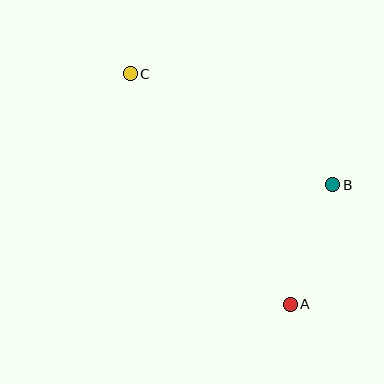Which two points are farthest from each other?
Points A and C are farthest from each other.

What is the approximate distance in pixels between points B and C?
The distance between B and C is approximately 231 pixels.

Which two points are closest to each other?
Points A and B are closest to each other.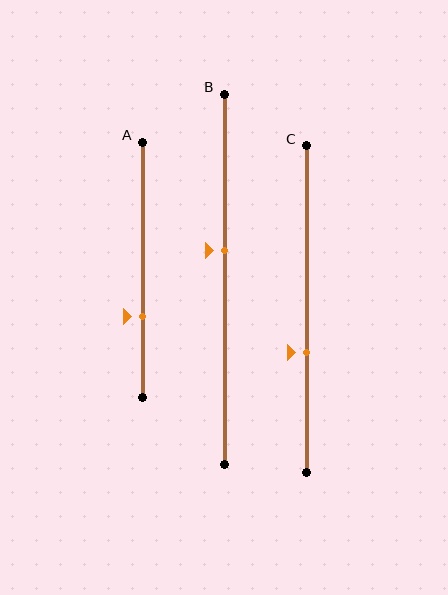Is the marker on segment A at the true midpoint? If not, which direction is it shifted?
No, the marker on segment A is shifted downward by about 18% of the segment length.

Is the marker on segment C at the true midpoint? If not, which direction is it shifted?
No, the marker on segment C is shifted downward by about 13% of the segment length.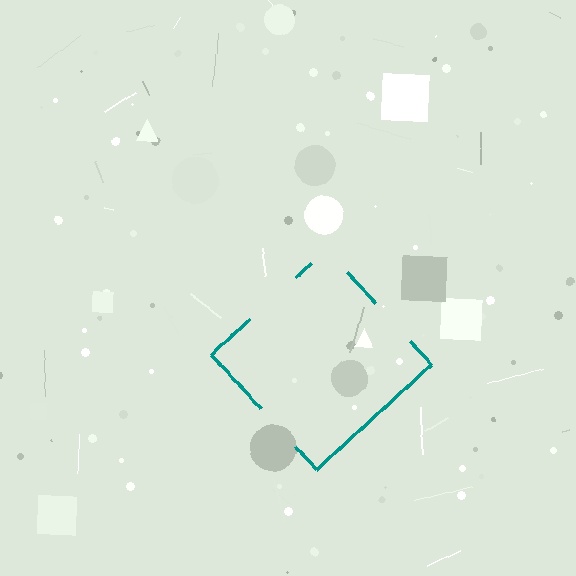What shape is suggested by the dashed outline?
The dashed outline suggests a diamond.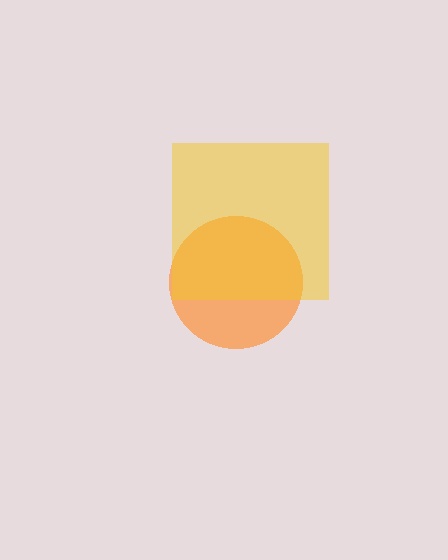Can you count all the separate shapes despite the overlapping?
Yes, there are 2 separate shapes.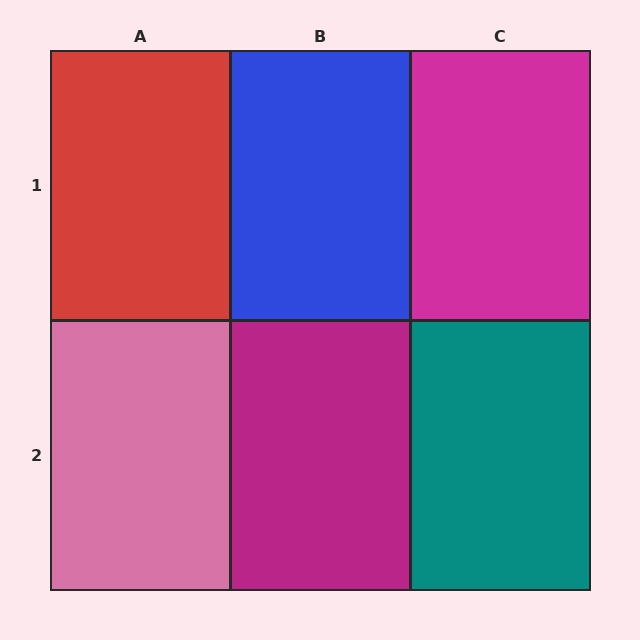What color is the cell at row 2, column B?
Magenta.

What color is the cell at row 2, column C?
Teal.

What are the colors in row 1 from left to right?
Red, blue, magenta.